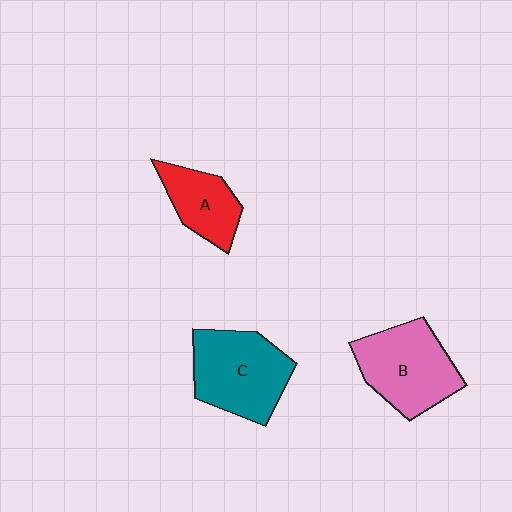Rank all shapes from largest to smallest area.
From largest to smallest: C (teal), B (pink), A (red).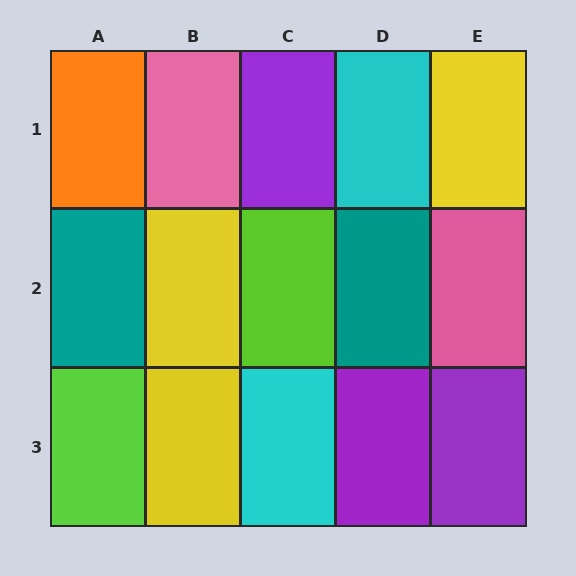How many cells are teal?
2 cells are teal.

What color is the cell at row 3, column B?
Yellow.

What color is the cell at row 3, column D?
Purple.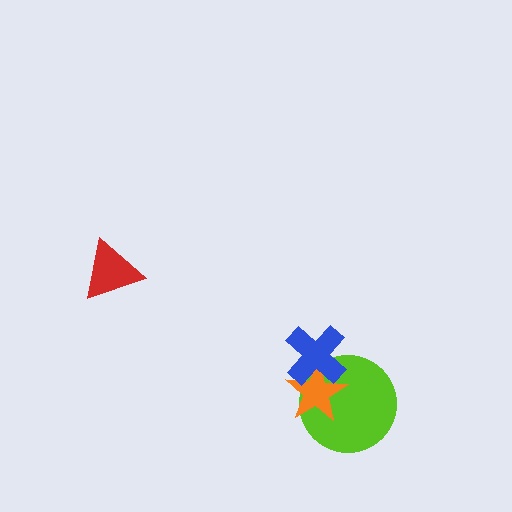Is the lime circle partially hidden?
Yes, it is partially covered by another shape.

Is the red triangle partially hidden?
No, no other shape covers it.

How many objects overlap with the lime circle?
2 objects overlap with the lime circle.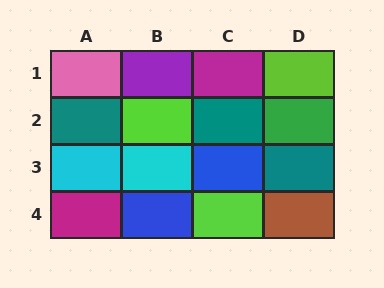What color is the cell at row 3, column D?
Teal.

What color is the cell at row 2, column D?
Green.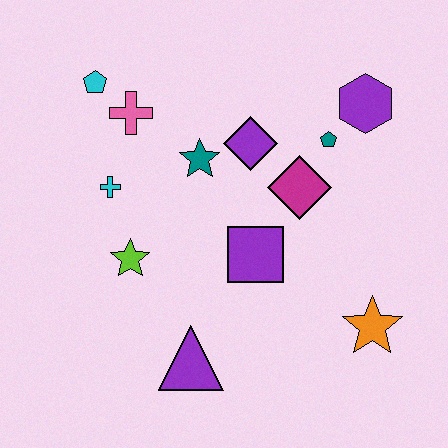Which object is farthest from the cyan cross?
The orange star is farthest from the cyan cross.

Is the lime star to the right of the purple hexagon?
No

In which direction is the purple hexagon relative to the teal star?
The purple hexagon is to the right of the teal star.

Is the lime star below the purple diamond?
Yes